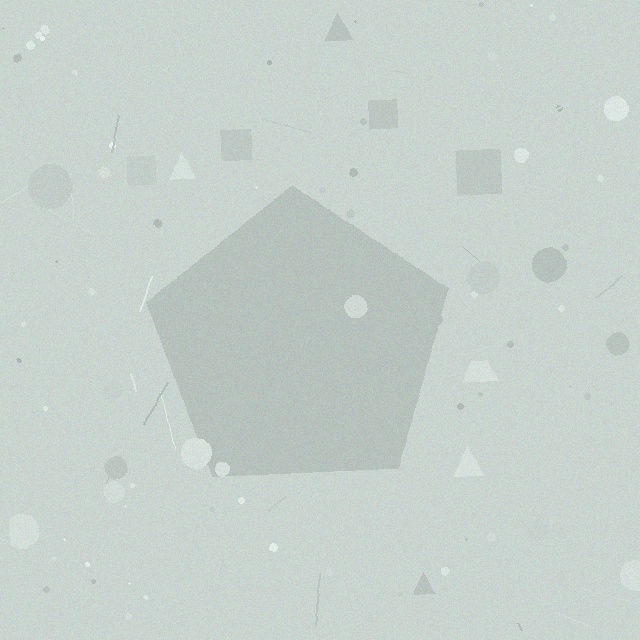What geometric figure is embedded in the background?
A pentagon is embedded in the background.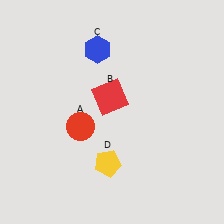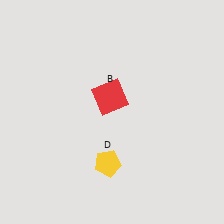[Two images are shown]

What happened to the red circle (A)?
The red circle (A) was removed in Image 2. It was in the bottom-left area of Image 1.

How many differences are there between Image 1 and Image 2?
There are 2 differences between the two images.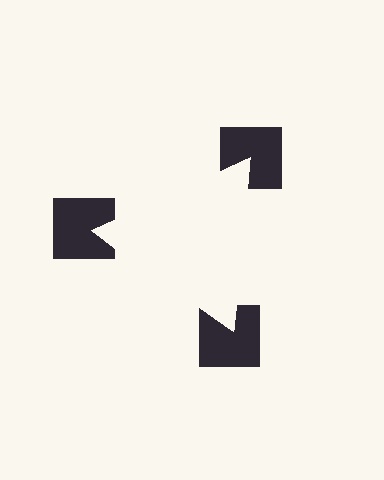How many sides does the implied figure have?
3 sides.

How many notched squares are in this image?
There are 3 — one at each vertex of the illusory triangle.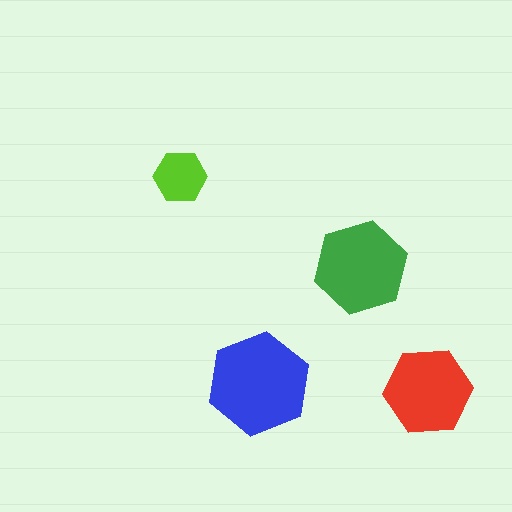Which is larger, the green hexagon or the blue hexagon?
The blue one.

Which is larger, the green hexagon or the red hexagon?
The green one.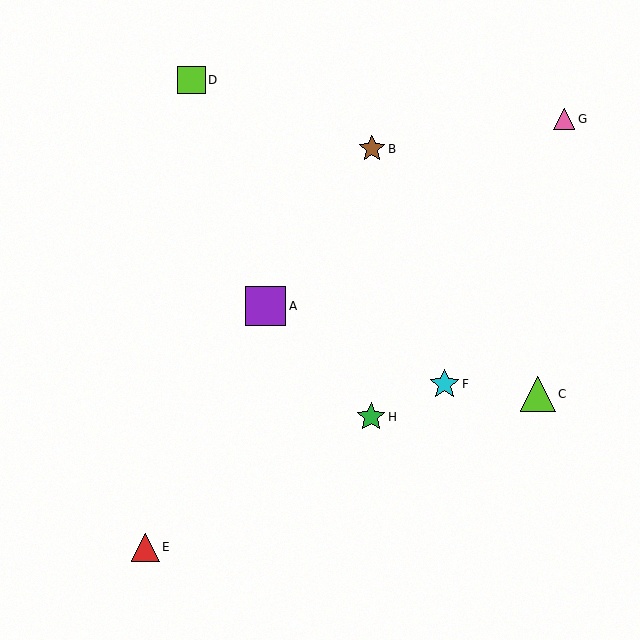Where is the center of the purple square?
The center of the purple square is at (266, 306).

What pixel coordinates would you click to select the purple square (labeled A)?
Click at (266, 306) to select the purple square A.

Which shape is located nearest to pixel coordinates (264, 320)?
The purple square (labeled A) at (266, 306) is nearest to that location.